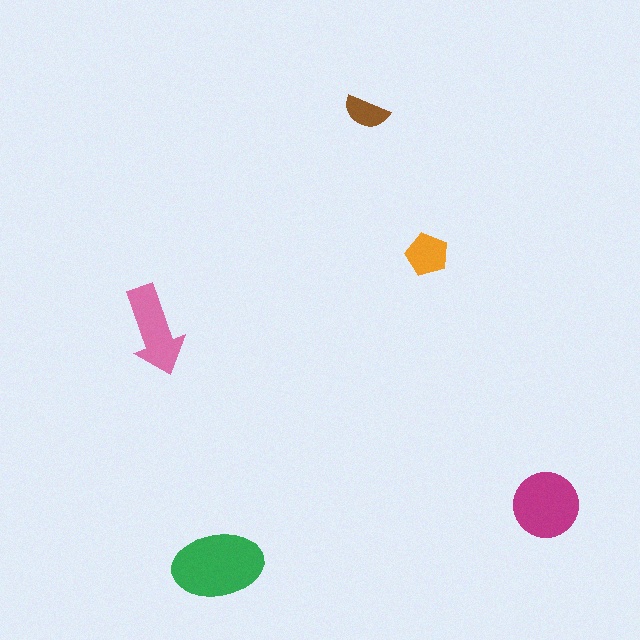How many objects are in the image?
There are 5 objects in the image.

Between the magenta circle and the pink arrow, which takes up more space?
The magenta circle.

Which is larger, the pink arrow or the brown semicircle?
The pink arrow.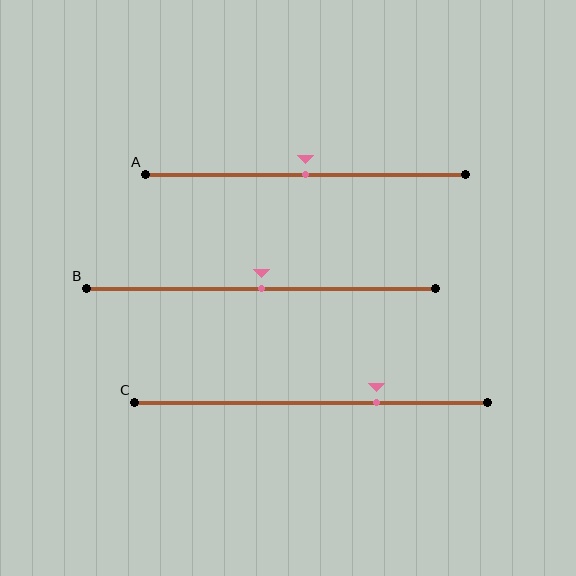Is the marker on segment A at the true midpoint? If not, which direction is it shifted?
Yes, the marker on segment A is at the true midpoint.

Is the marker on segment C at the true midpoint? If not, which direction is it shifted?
No, the marker on segment C is shifted to the right by about 19% of the segment length.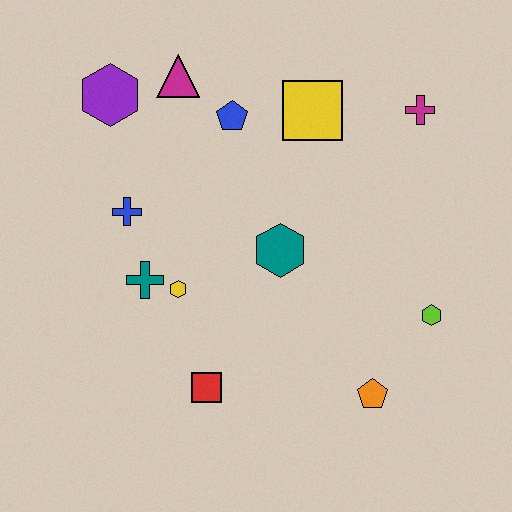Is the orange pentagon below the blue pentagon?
Yes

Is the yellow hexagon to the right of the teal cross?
Yes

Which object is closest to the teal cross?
The yellow hexagon is closest to the teal cross.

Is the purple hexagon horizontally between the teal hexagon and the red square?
No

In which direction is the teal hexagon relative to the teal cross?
The teal hexagon is to the right of the teal cross.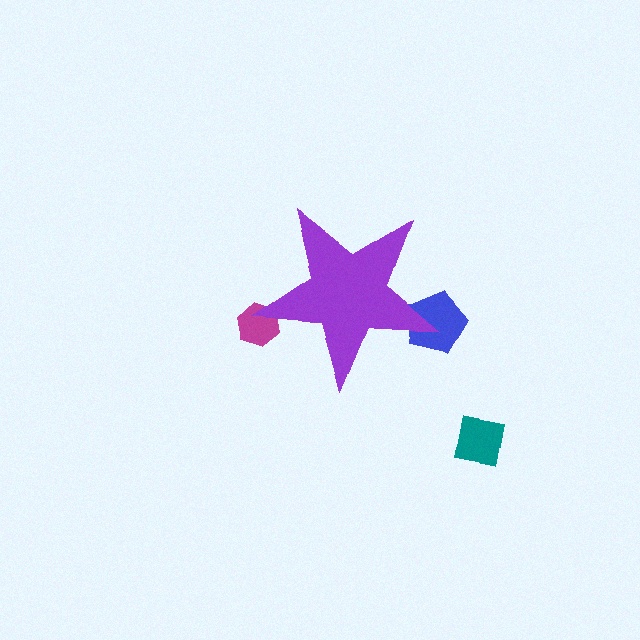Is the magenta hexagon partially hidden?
Yes, the magenta hexagon is partially hidden behind the purple star.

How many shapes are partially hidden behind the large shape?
2 shapes are partially hidden.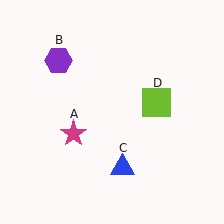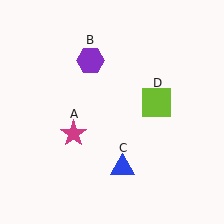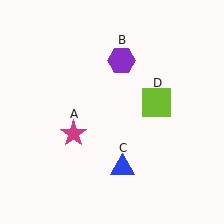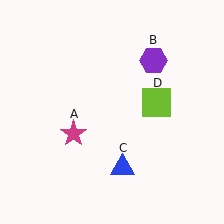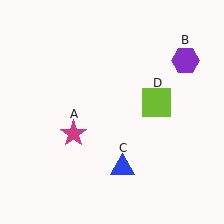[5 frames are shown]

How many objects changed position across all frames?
1 object changed position: purple hexagon (object B).